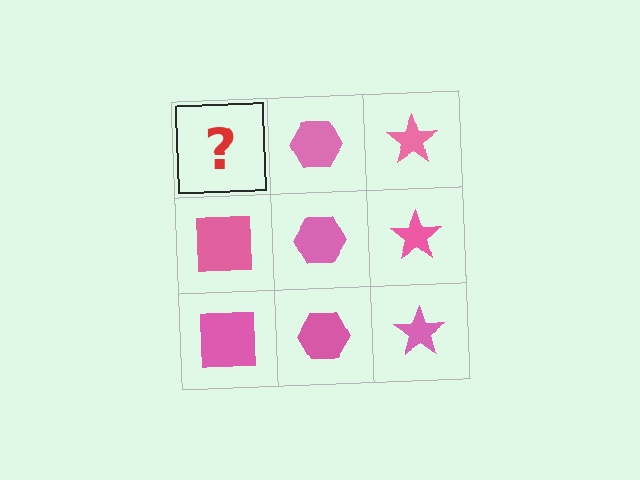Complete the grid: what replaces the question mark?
The question mark should be replaced with a pink square.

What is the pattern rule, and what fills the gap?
The rule is that each column has a consistent shape. The gap should be filled with a pink square.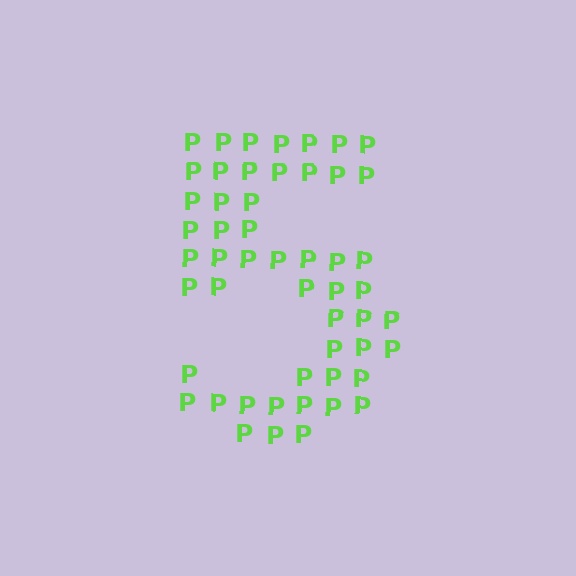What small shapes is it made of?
It is made of small letter P's.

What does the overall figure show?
The overall figure shows the digit 5.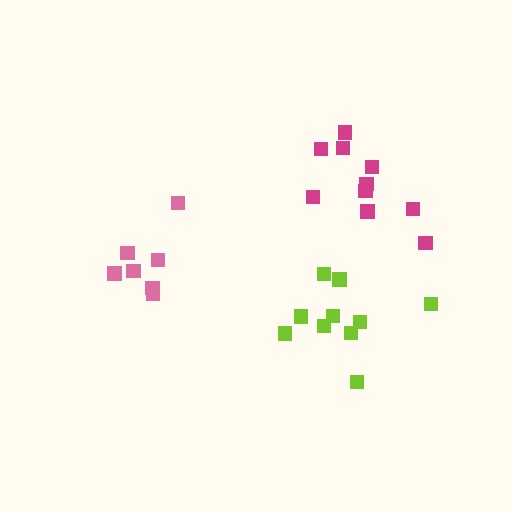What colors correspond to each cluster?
The clusters are colored: lime, pink, magenta.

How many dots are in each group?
Group 1: 10 dots, Group 2: 7 dots, Group 3: 10 dots (27 total).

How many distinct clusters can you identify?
There are 3 distinct clusters.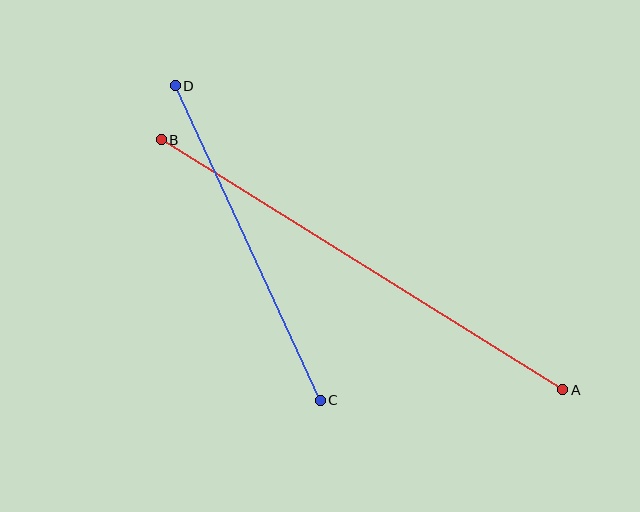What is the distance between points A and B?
The distance is approximately 473 pixels.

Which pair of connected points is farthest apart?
Points A and B are farthest apart.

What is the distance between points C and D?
The distance is approximately 346 pixels.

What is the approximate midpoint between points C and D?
The midpoint is at approximately (248, 243) pixels.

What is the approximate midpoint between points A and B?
The midpoint is at approximately (362, 265) pixels.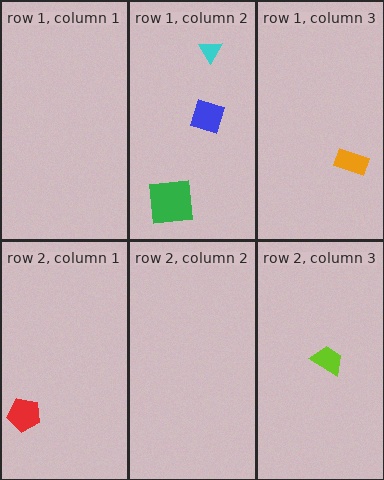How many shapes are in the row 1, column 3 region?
1.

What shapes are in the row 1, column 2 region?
The cyan triangle, the blue diamond, the green square.